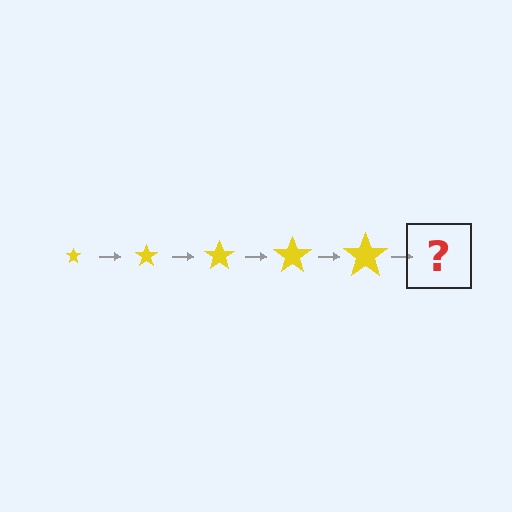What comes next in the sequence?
The next element should be a yellow star, larger than the previous one.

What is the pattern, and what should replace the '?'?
The pattern is that the star gets progressively larger each step. The '?' should be a yellow star, larger than the previous one.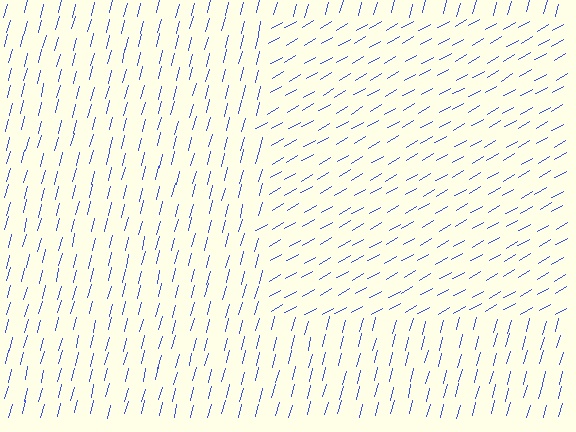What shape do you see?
I see a rectangle.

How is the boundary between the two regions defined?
The boundary is defined purely by a change in line orientation (approximately 45 degrees difference). All lines are the same color and thickness.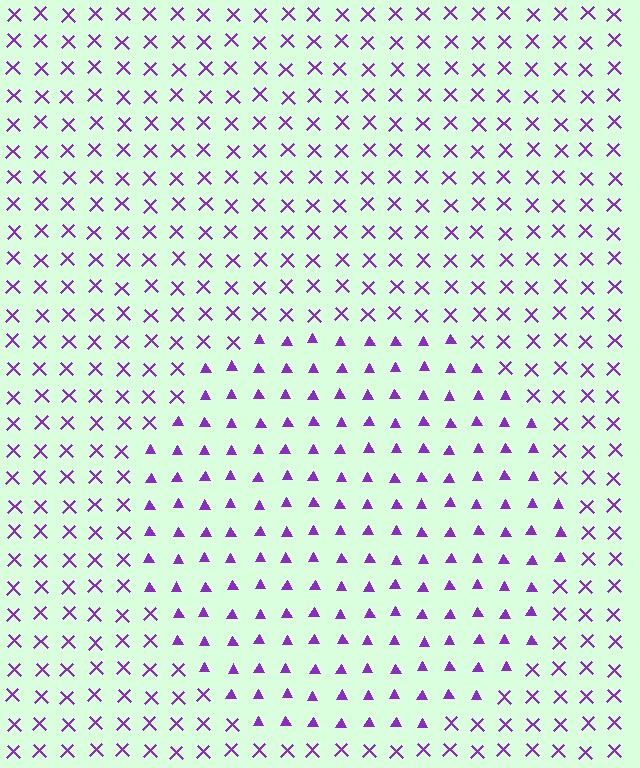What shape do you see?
I see a circle.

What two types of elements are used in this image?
The image uses triangles inside the circle region and X marks outside it.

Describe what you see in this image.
The image is filled with small purple elements arranged in a uniform grid. A circle-shaped region contains triangles, while the surrounding area contains X marks. The boundary is defined purely by the change in element shape.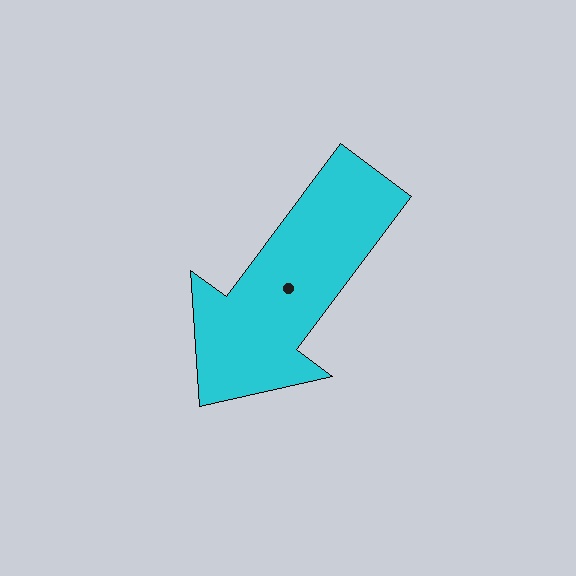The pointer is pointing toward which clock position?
Roughly 7 o'clock.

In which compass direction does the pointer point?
Southwest.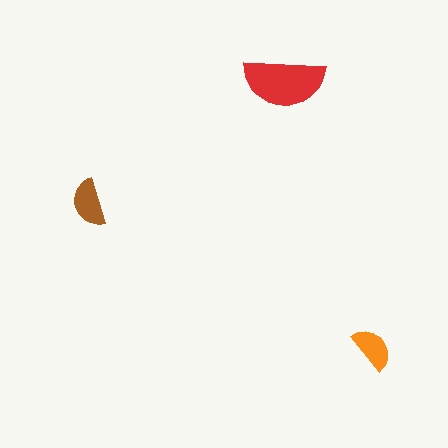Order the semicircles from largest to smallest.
the red one, the brown one, the orange one.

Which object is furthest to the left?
The brown semicircle is leftmost.